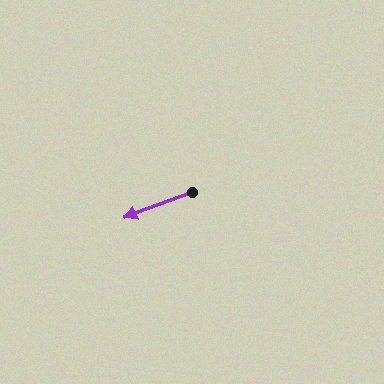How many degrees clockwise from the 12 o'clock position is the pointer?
Approximately 250 degrees.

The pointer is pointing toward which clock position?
Roughly 8 o'clock.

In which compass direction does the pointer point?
West.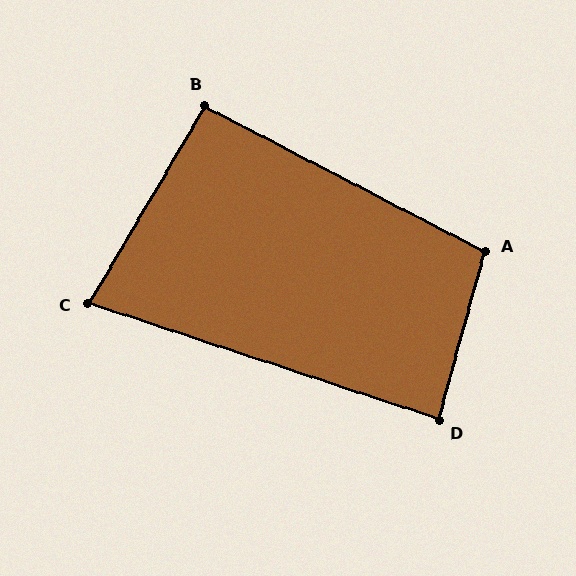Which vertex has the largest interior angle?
A, at approximately 102 degrees.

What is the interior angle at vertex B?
Approximately 93 degrees (approximately right).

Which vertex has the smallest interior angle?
C, at approximately 78 degrees.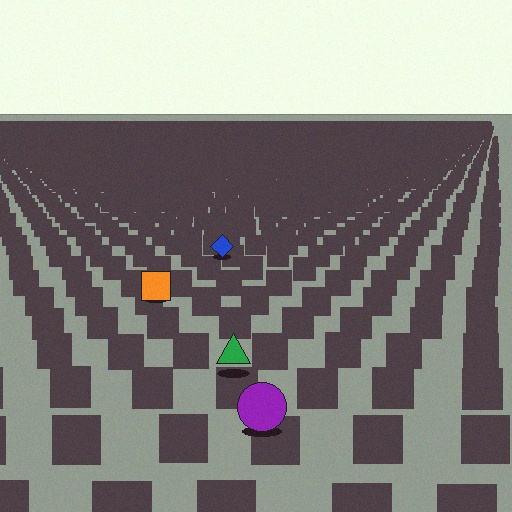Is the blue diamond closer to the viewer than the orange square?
No. The orange square is closer — you can tell from the texture gradient: the ground texture is coarser near it.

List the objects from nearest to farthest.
From nearest to farthest: the purple circle, the green triangle, the orange square, the blue diamond.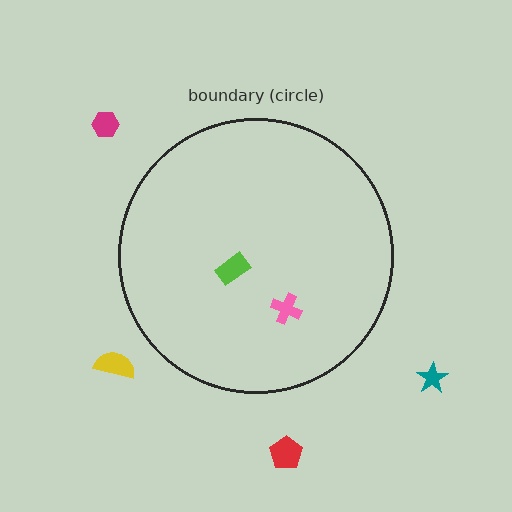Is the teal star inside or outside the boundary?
Outside.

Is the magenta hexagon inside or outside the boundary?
Outside.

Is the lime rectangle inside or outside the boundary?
Inside.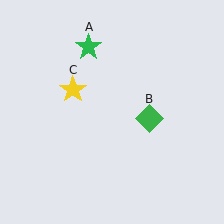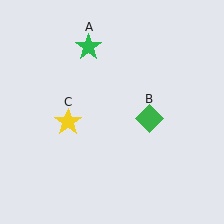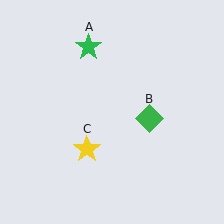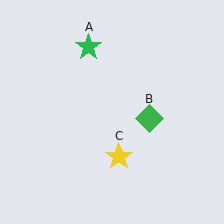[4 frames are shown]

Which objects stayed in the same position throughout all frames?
Green star (object A) and green diamond (object B) remained stationary.